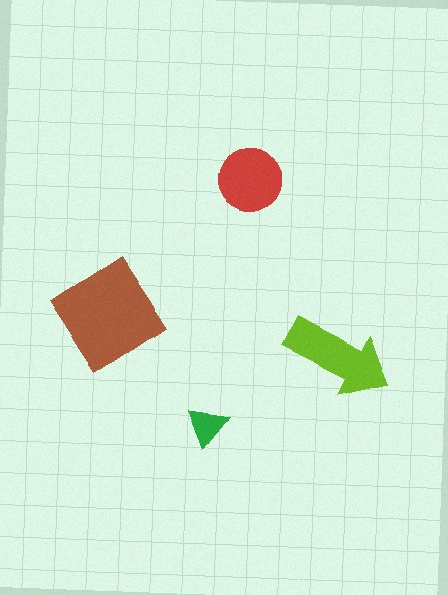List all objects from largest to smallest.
The brown diamond, the lime arrow, the red circle, the green triangle.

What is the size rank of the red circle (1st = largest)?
3rd.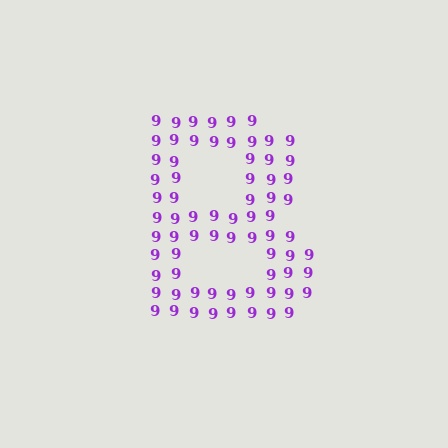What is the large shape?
The large shape is the letter B.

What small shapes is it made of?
It is made of small digit 9's.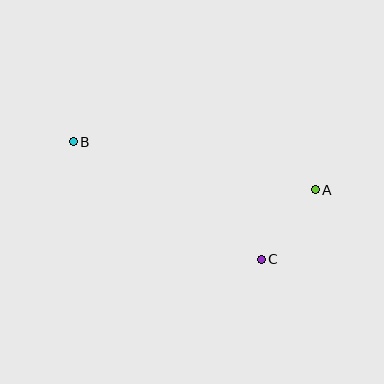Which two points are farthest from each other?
Points A and B are farthest from each other.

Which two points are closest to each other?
Points A and C are closest to each other.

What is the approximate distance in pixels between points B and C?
The distance between B and C is approximately 221 pixels.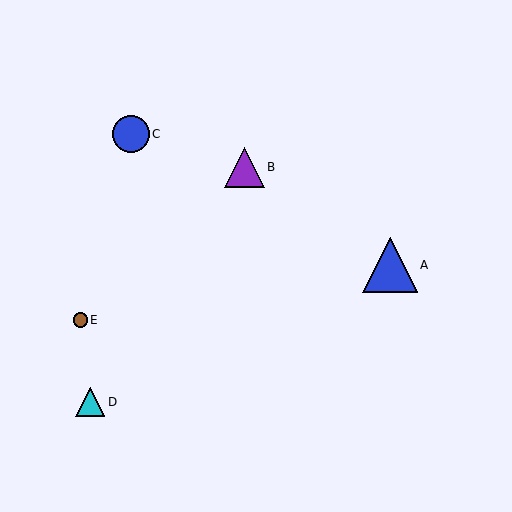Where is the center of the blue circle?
The center of the blue circle is at (131, 134).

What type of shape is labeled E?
Shape E is a brown circle.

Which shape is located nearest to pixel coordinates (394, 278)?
The blue triangle (labeled A) at (390, 265) is nearest to that location.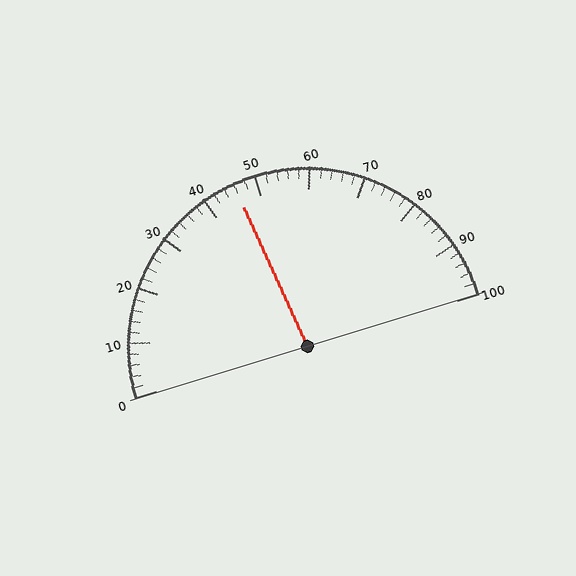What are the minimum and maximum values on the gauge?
The gauge ranges from 0 to 100.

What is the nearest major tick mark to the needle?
The nearest major tick mark is 50.